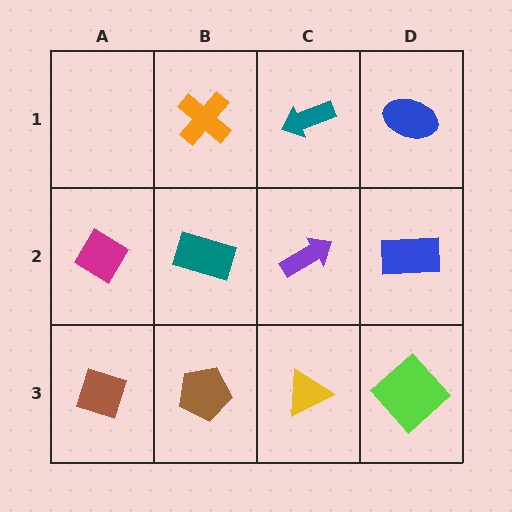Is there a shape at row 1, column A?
No, that cell is empty.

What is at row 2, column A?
A magenta diamond.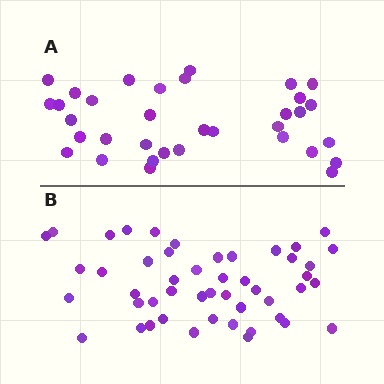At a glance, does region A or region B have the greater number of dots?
Region B (the bottom region) has more dots.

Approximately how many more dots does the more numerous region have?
Region B has approximately 15 more dots than region A.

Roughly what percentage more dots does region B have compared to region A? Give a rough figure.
About 40% more.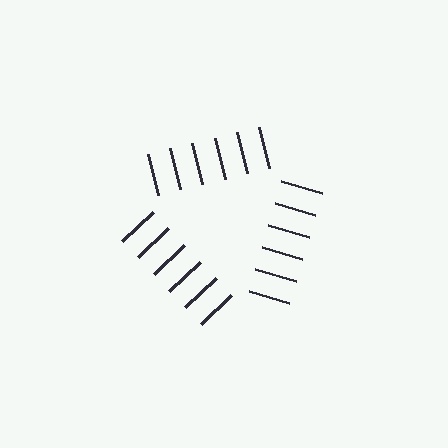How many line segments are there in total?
18 — 6 along each of the 3 edges.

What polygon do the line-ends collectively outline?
An illusory triangle — the line segments terminate on its edges but no continuous stroke is drawn.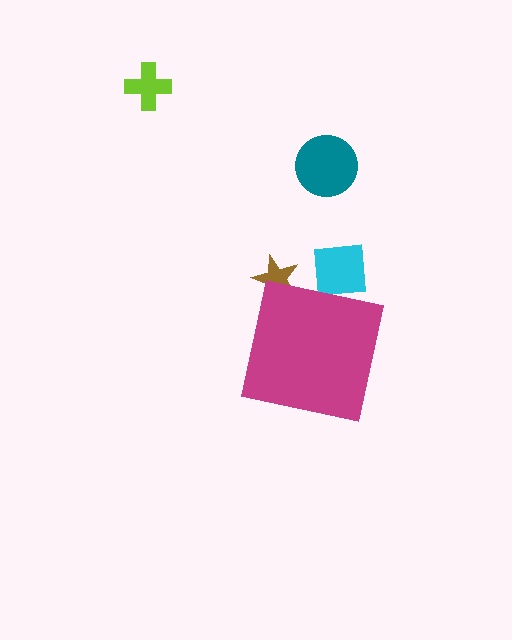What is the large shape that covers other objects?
A magenta square.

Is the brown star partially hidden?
Yes, the brown star is partially hidden behind the magenta square.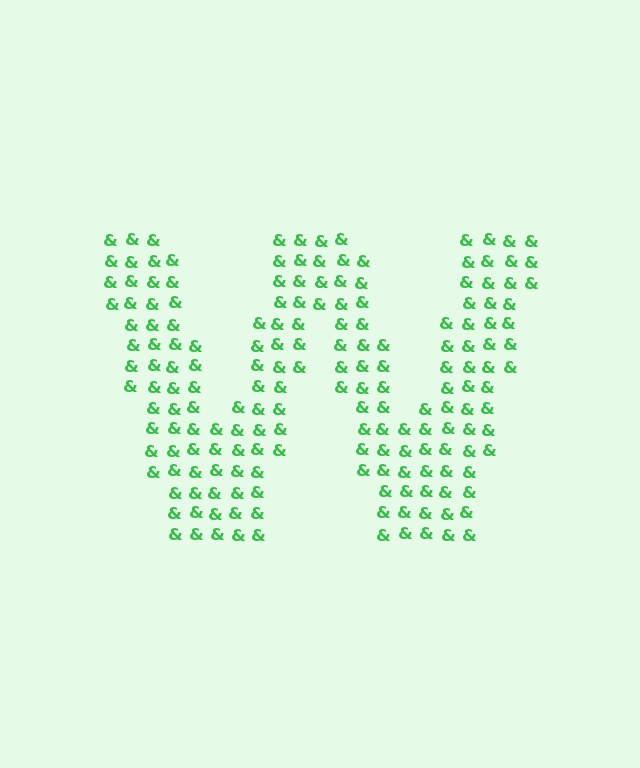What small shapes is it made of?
It is made of small ampersands.